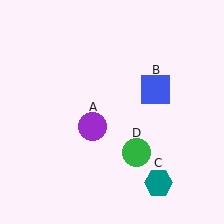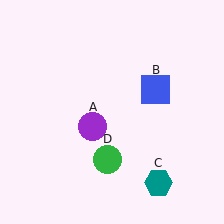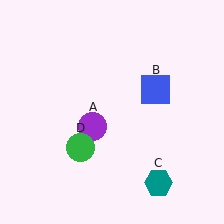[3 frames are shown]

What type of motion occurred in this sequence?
The green circle (object D) rotated clockwise around the center of the scene.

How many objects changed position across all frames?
1 object changed position: green circle (object D).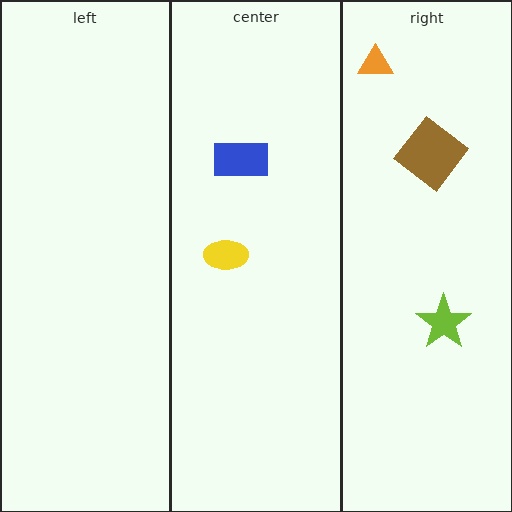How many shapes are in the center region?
2.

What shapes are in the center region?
The yellow ellipse, the blue rectangle.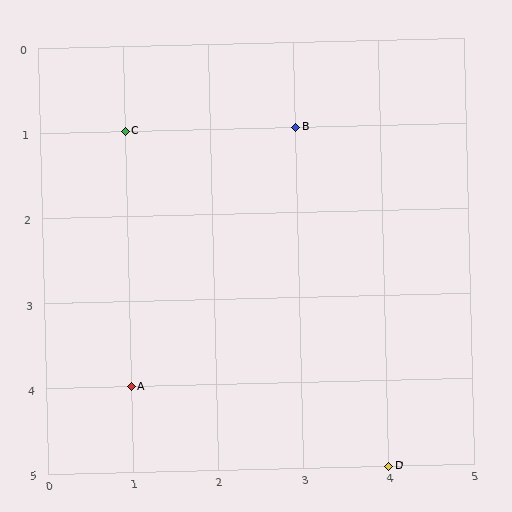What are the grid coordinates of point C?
Point C is at grid coordinates (1, 1).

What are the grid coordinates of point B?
Point B is at grid coordinates (3, 1).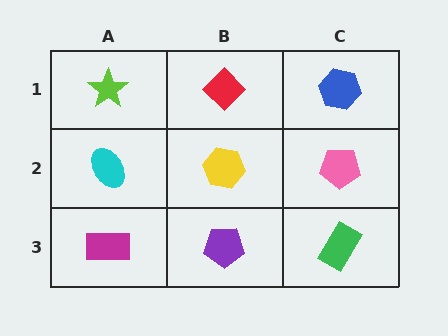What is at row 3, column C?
A green rectangle.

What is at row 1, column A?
A lime star.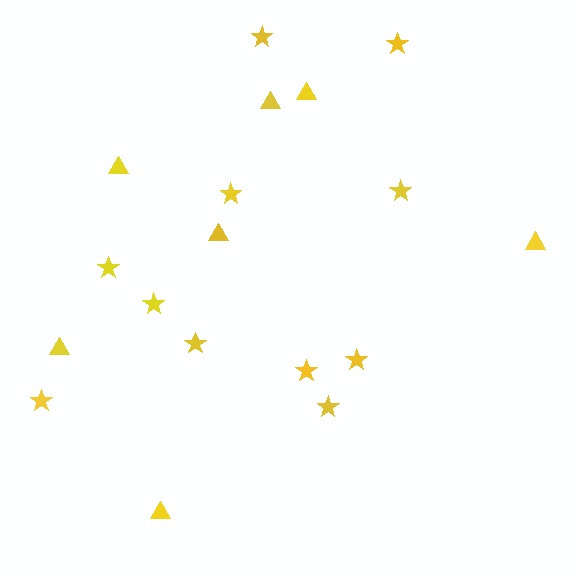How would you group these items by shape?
There are 2 groups: one group of stars (11) and one group of triangles (7).